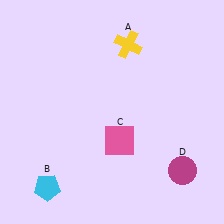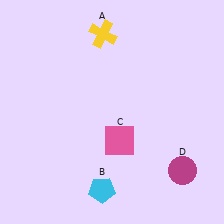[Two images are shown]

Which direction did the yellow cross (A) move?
The yellow cross (A) moved left.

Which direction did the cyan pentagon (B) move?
The cyan pentagon (B) moved right.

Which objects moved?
The objects that moved are: the yellow cross (A), the cyan pentagon (B).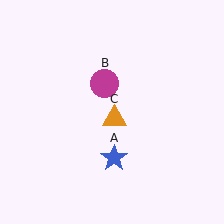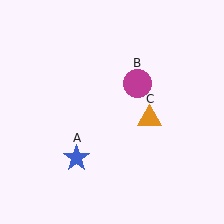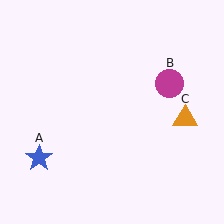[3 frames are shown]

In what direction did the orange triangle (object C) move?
The orange triangle (object C) moved right.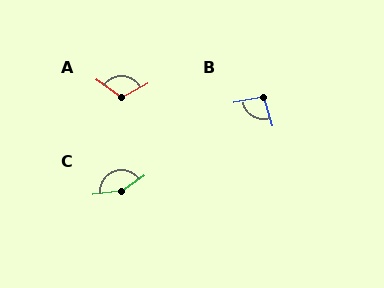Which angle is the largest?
C, at approximately 152 degrees.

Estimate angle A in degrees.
Approximately 115 degrees.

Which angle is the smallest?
B, at approximately 96 degrees.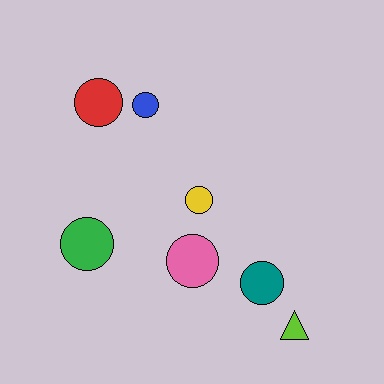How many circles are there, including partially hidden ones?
There are 6 circles.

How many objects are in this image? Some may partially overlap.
There are 7 objects.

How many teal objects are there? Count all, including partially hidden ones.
There is 1 teal object.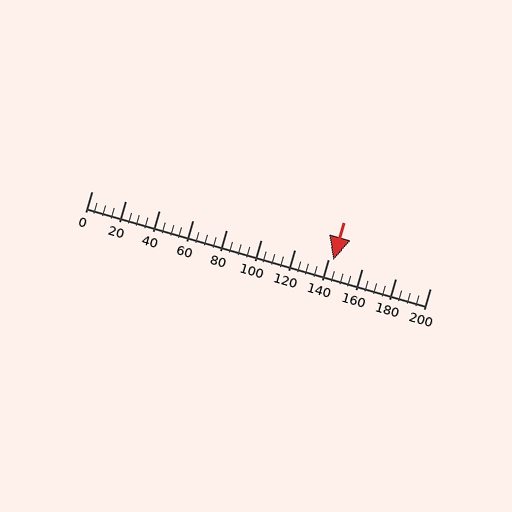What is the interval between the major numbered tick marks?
The major tick marks are spaced 20 units apart.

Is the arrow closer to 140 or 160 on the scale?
The arrow is closer to 140.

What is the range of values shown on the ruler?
The ruler shows values from 0 to 200.